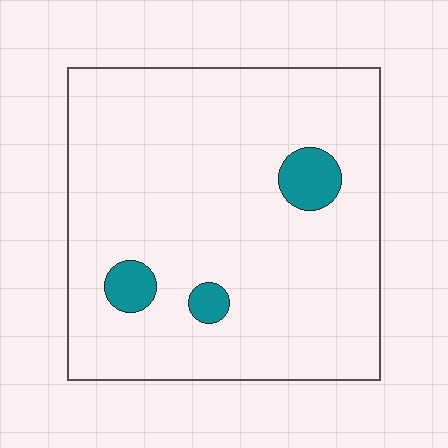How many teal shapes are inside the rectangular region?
3.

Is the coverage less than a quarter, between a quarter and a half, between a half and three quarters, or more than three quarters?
Less than a quarter.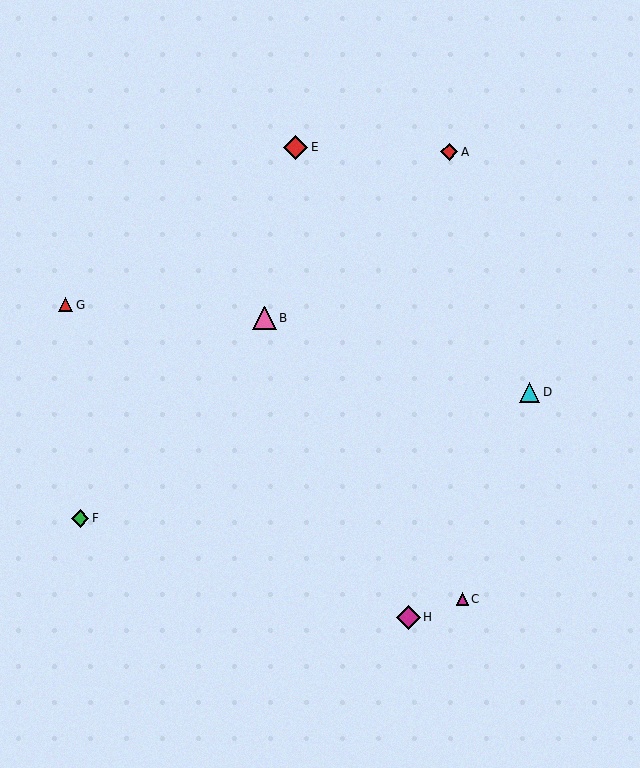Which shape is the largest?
The red diamond (labeled E) is the largest.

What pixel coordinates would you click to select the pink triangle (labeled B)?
Click at (264, 318) to select the pink triangle B.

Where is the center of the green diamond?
The center of the green diamond is at (80, 518).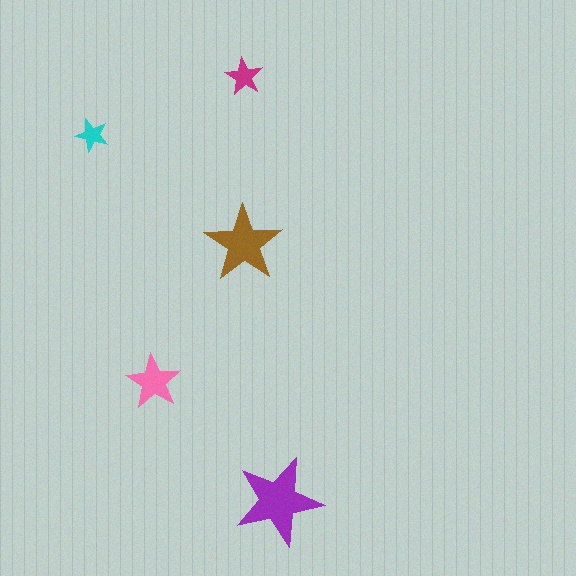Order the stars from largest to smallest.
the purple one, the brown one, the pink one, the magenta one, the cyan one.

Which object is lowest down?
The purple star is bottommost.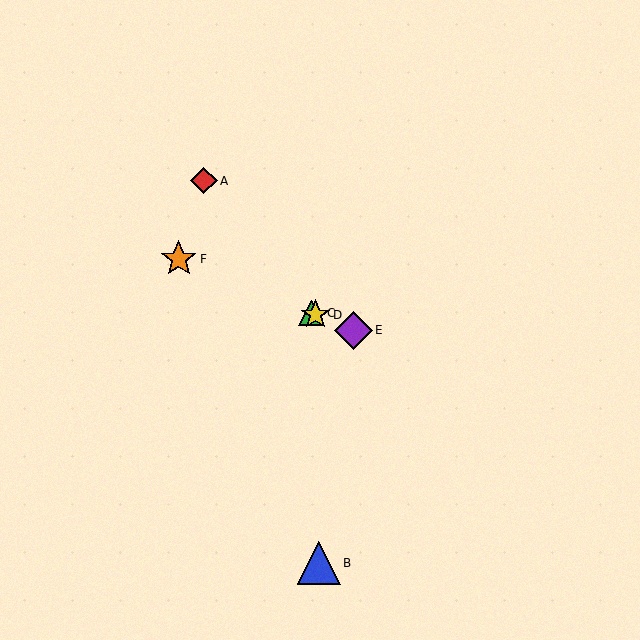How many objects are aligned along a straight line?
4 objects (C, D, E, F) are aligned along a straight line.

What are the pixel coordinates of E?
Object E is at (353, 330).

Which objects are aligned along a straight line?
Objects C, D, E, F are aligned along a straight line.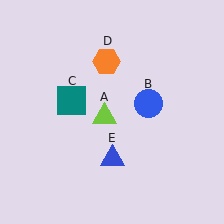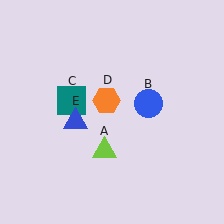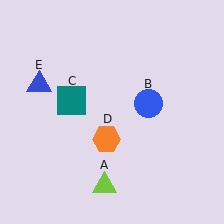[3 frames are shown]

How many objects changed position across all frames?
3 objects changed position: lime triangle (object A), orange hexagon (object D), blue triangle (object E).